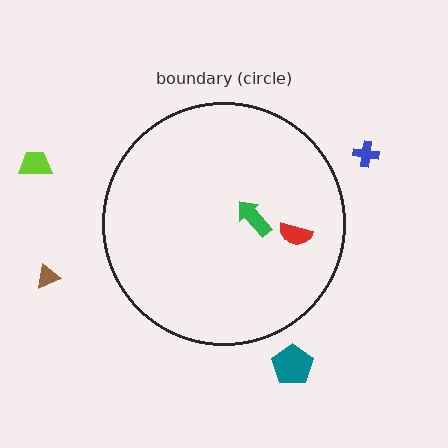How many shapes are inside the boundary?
2 inside, 4 outside.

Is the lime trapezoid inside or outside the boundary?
Outside.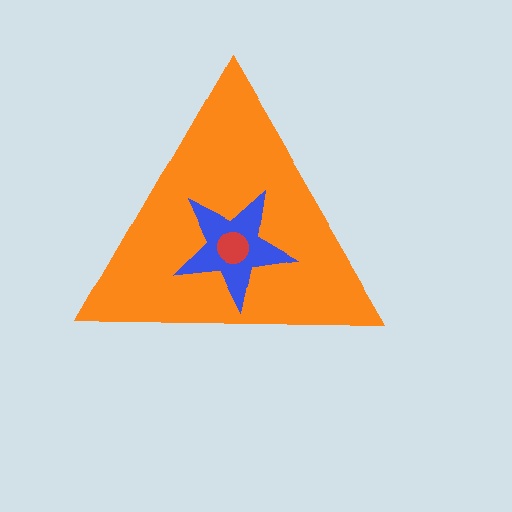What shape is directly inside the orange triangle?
The blue star.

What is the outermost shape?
The orange triangle.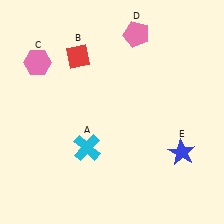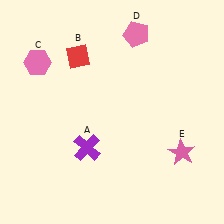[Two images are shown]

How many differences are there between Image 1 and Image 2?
There are 2 differences between the two images.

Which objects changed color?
A changed from cyan to purple. E changed from blue to pink.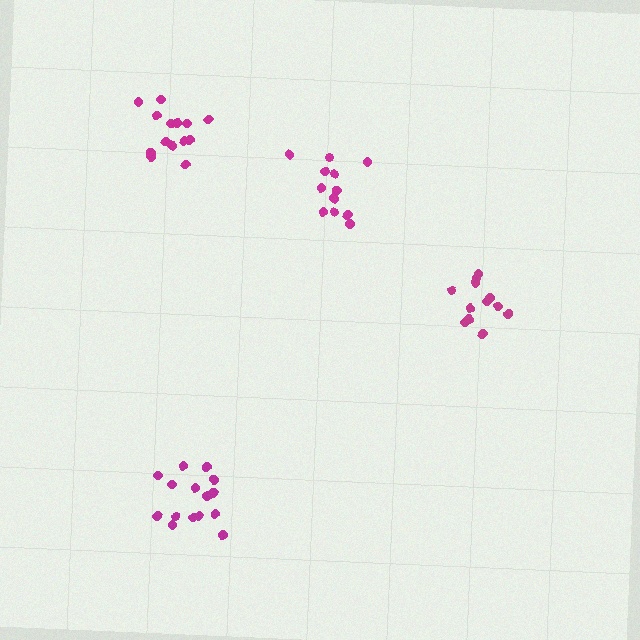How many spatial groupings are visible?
There are 4 spatial groupings.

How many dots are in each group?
Group 1: 15 dots, Group 2: 14 dots, Group 3: 12 dots, Group 4: 12 dots (53 total).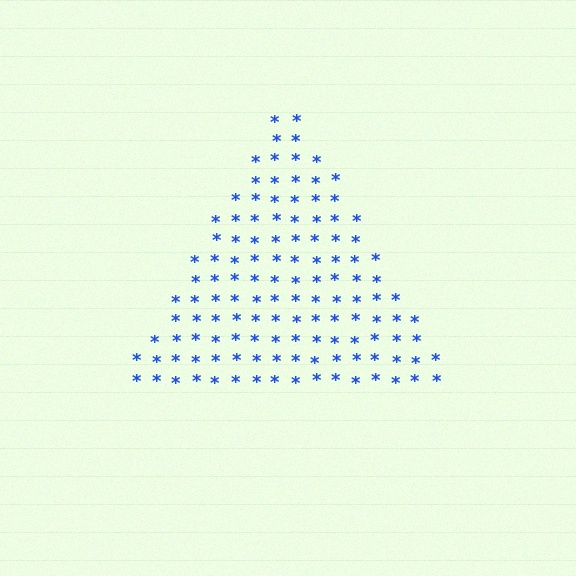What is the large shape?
The large shape is a triangle.